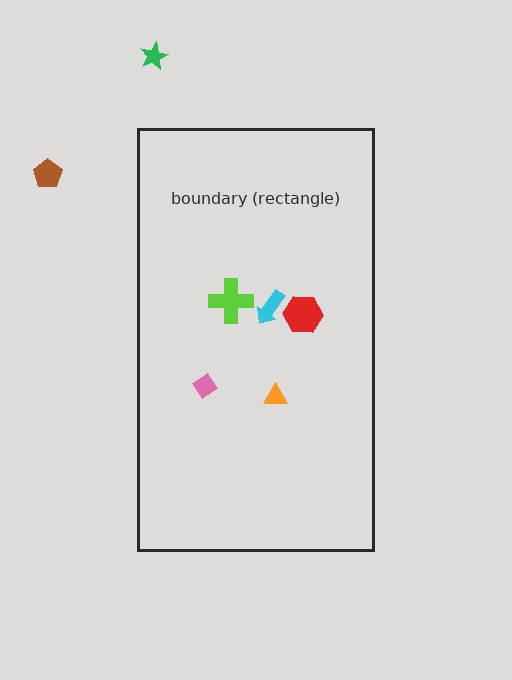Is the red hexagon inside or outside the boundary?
Inside.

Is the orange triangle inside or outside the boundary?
Inside.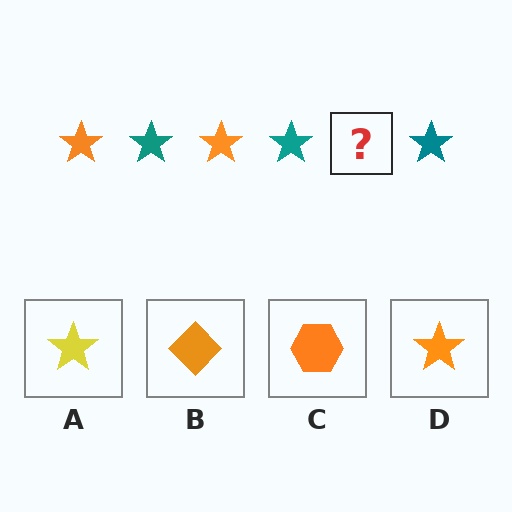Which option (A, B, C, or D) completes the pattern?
D.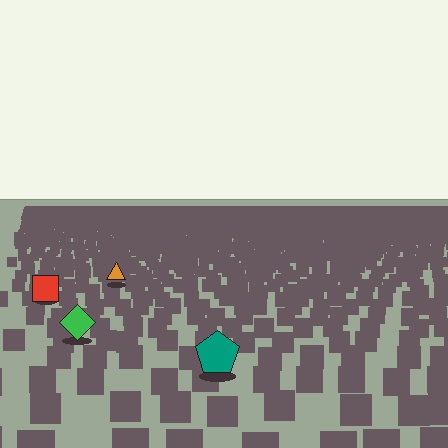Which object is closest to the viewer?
The teal pentagon is closest. The texture marks near it are larger and more spread out.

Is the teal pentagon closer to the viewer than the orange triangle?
Yes. The teal pentagon is closer — you can tell from the texture gradient: the ground texture is coarser near it.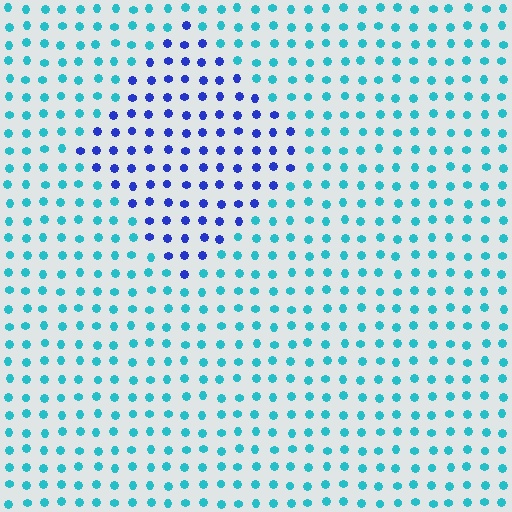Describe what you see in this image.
The image is filled with small cyan elements in a uniform arrangement. A diamond-shaped region is visible where the elements are tinted to a slightly different hue, forming a subtle color boundary.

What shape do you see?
I see a diamond.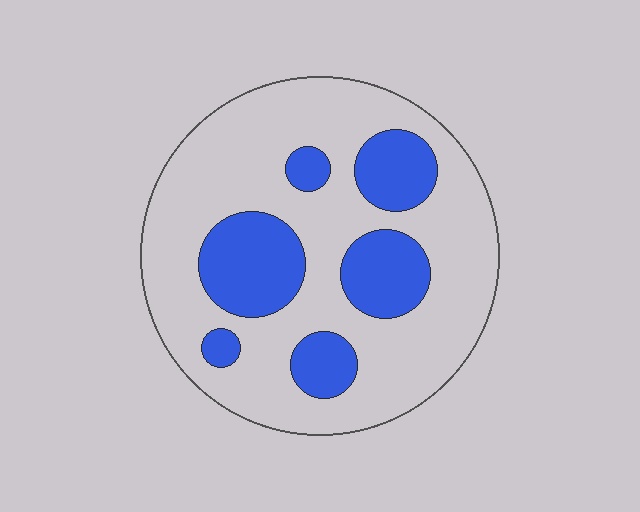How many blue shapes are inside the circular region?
6.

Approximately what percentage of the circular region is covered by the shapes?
Approximately 25%.